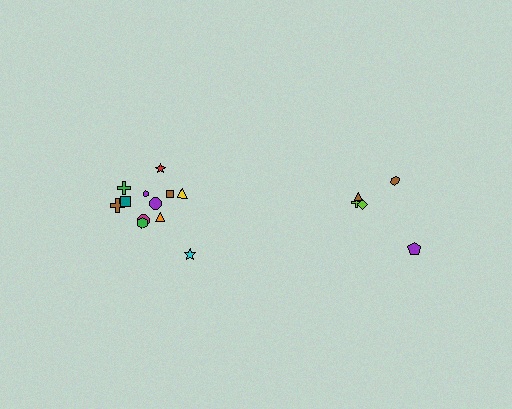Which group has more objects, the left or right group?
The left group.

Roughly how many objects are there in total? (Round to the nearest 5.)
Roughly 15 objects in total.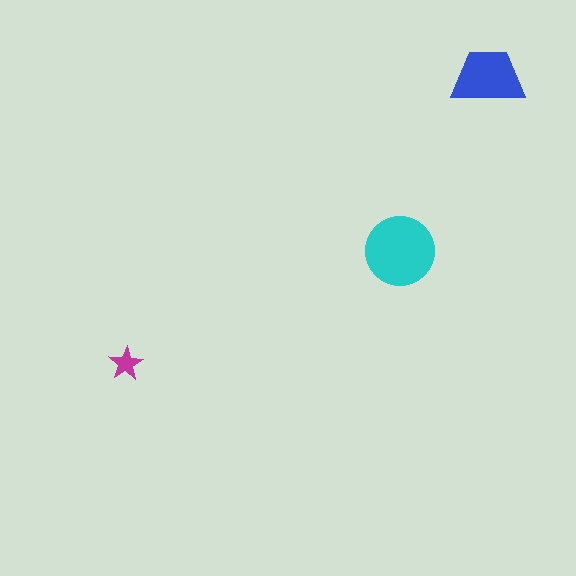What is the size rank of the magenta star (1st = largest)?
3rd.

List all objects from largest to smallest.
The cyan circle, the blue trapezoid, the magenta star.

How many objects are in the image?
There are 3 objects in the image.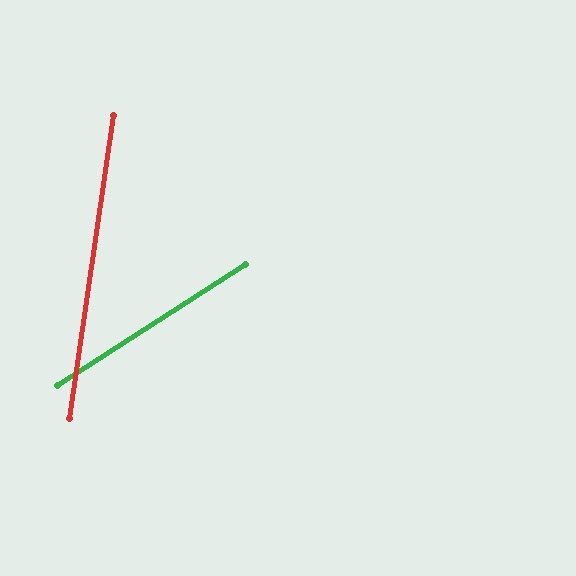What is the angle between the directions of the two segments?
Approximately 49 degrees.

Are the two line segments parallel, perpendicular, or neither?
Neither parallel nor perpendicular — they differ by about 49°.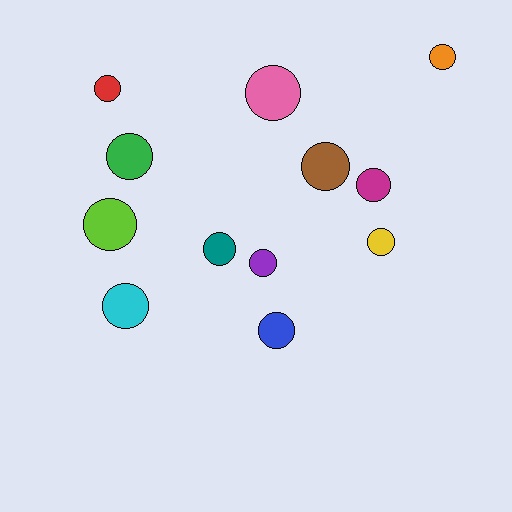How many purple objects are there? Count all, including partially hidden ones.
There is 1 purple object.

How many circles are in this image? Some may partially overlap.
There are 12 circles.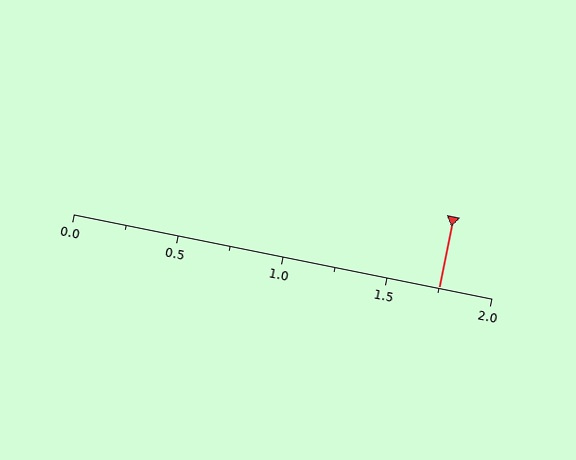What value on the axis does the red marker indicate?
The marker indicates approximately 1.75.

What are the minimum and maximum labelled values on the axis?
The axis runs from 0.0 to 2.0.